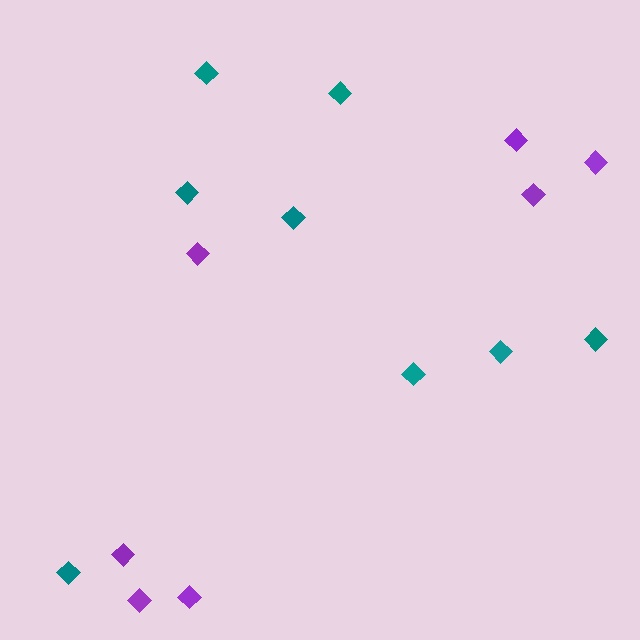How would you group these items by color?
There are 2 groups: one group of teal diamonds (8) and one group of purple diamonds (7).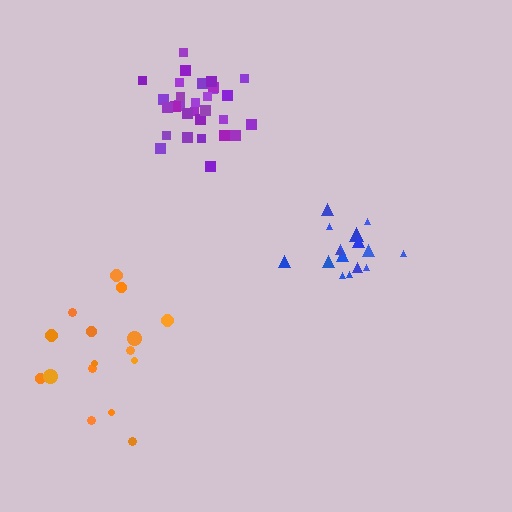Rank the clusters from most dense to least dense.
purple, blue, orange.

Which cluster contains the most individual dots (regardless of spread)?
Purple (30).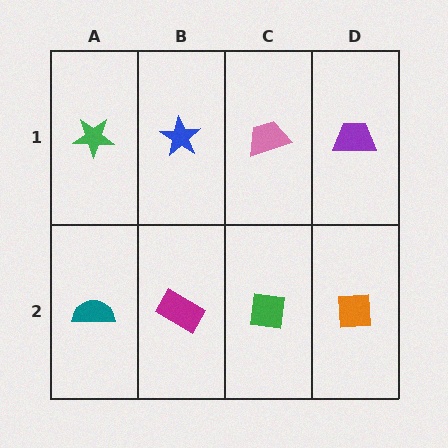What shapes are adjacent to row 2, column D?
A purple trapezoid (row 1, column D), a green square (row 2, column C).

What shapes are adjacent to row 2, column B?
A blue star (row 1, column B), a teal semicircle (row 2, column A), a green square (row 2, column C).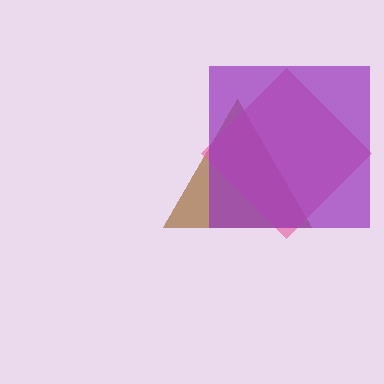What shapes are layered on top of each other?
The layered shapes are: a brown triangle, a pink diamond, a purple square.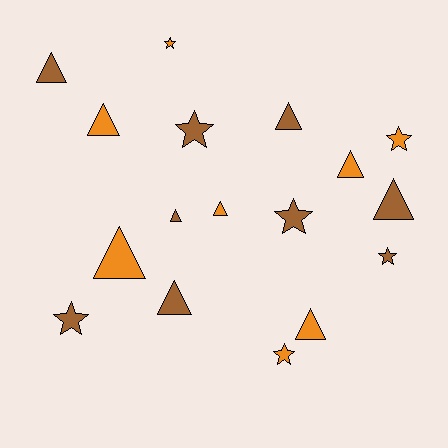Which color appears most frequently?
Brown, with 9 objects.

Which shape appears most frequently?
Triangle, with 10 objects.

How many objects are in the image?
There are 17 objects.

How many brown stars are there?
There are 4 brown stars.